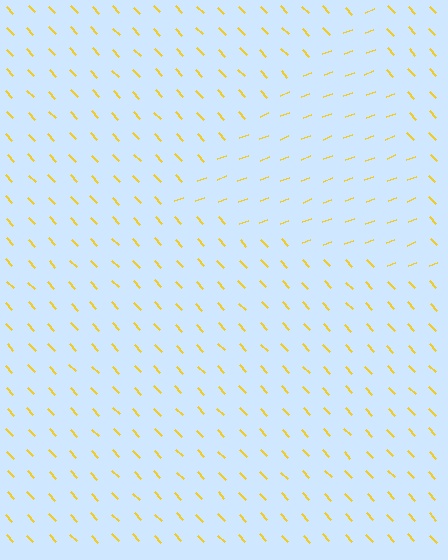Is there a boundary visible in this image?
Yes, there is a texture boundary formed by a change in line orientation.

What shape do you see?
I see a triangle.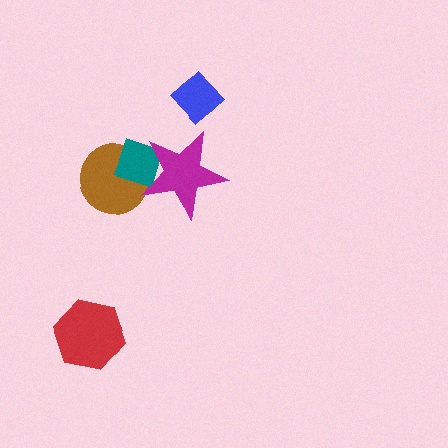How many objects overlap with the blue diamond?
0 objects overlap with the blue diamond.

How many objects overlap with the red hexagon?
0 objects overlap with the red hexagon.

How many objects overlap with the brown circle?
2 objects overlap with the brown circle.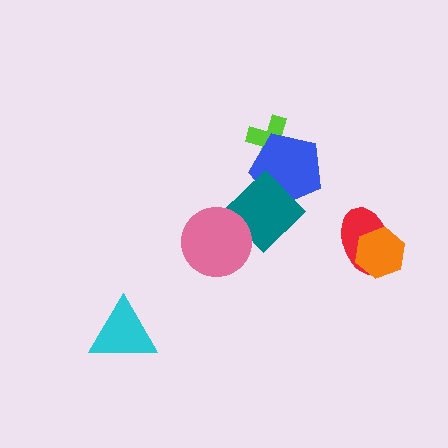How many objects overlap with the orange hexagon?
1 object overlaps with the orange hexagon.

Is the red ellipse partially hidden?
Yes, it is partially covered by another shape.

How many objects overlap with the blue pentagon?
2 objects overlap with the blue pentagon.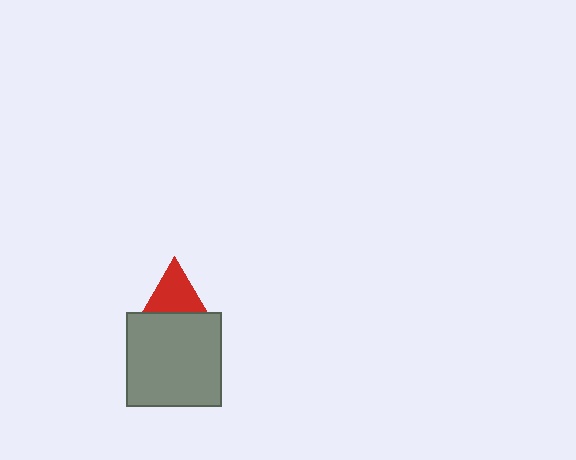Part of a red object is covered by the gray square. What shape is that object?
It is a triangle.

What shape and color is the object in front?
The object in front is a gray square.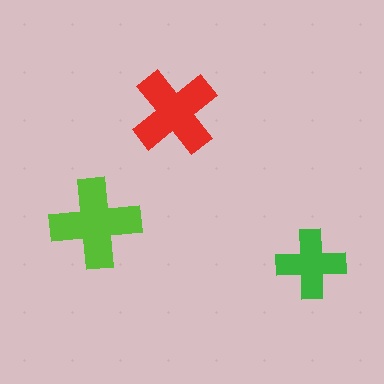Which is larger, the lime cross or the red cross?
The lime one.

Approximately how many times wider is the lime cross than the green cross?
About 1.5 times wider.